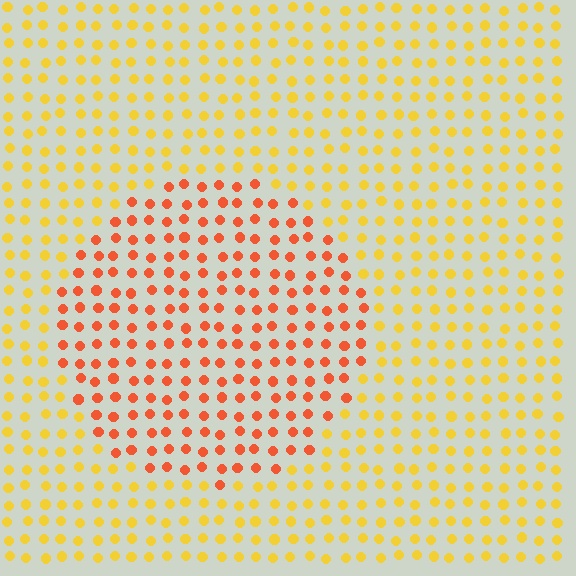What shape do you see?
I see a circle.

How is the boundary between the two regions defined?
The boundary is defined purely by a slight shift in hue (about 38 degrees). Spacing, size, and orientation are identical on both sides.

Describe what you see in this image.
The image is filled with small yellow elements in a uniform arrangement. A circle-shaped region is visible where the elements are tinted to a slightly different hue, forming a subtle color boundary.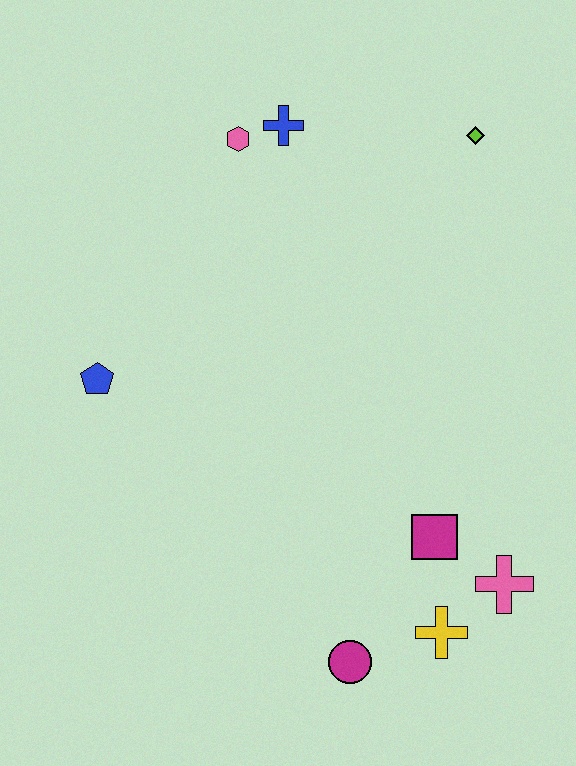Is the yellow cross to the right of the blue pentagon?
Yes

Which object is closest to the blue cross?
The pink hexagon is closest to the blue cross.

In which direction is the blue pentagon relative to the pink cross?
The blue pentagon is to the left of the pink cross.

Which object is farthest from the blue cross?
The magenta circle is farthest from the blue cross.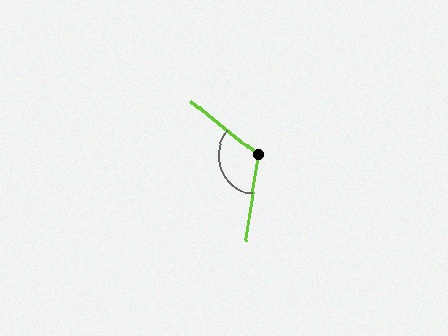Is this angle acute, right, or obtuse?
It is obtuse.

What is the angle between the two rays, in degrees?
Approximately 121 degrees.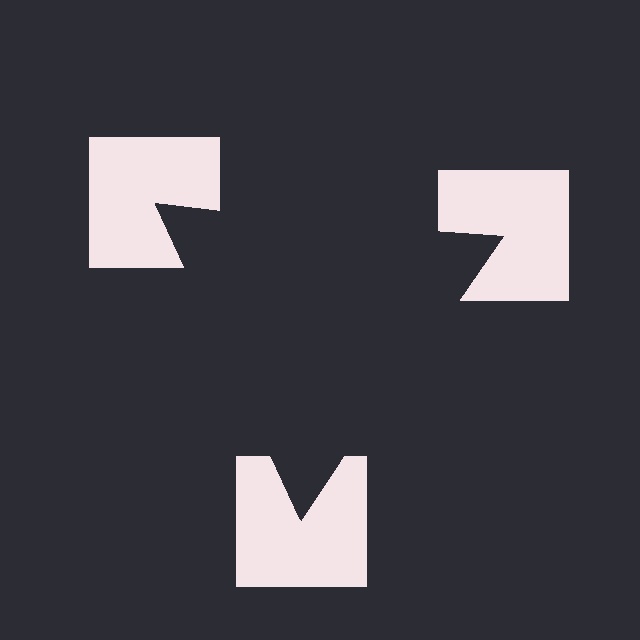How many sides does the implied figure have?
3 sides.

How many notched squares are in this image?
There are 3 — one at each vertex of the illusory triangle.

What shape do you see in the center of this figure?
An illusory triangle — its edges are inferred from the aligned wedge cuts in the notched squares, not physically drawn.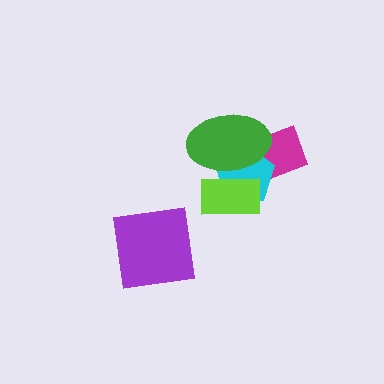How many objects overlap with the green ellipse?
3 objects overlap with the green ellipse.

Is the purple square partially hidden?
No, no other shape covers it.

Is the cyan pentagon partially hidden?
Yes, it is partially covered by another shape.